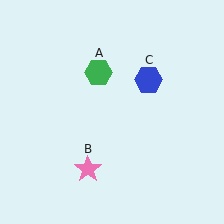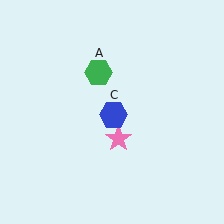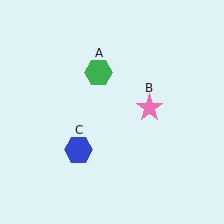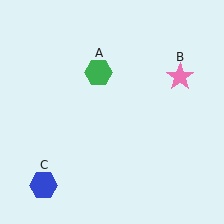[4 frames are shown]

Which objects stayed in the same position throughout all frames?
Green hexagon (object A) remained stationary.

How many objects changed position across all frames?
2 objects changed position: pink star (object B), blue hexagon (object C).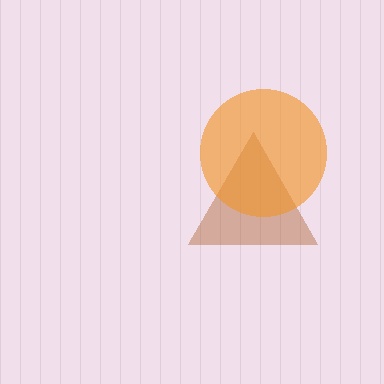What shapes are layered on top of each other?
The layered shapes are: a brown triangle, an orange circle.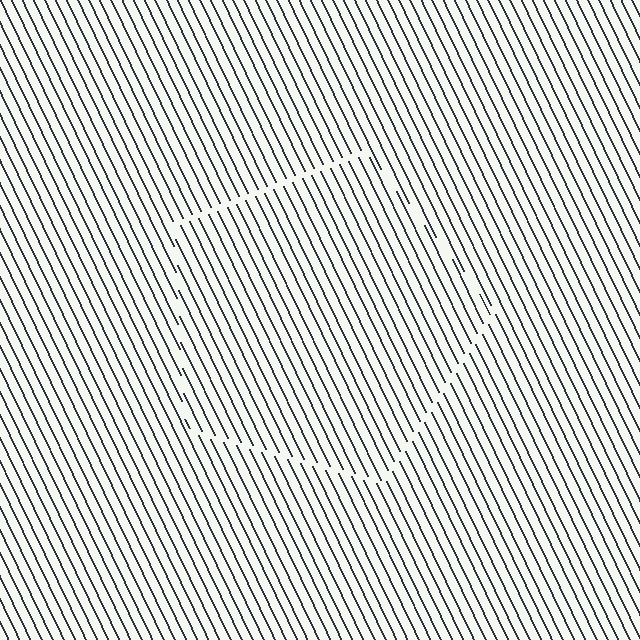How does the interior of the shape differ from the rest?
The interior of the shape contains the same grating, shifted by half a period — the contour is defined by the phase discontinuity where line-ends from the inner and outer gratings abut.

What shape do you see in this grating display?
An illusory pentagon. The interior of the shape contains the same grating, shifted by half a period — the contour is defined by the phase discontinuity where line-ends from the inner and outer gratings abut.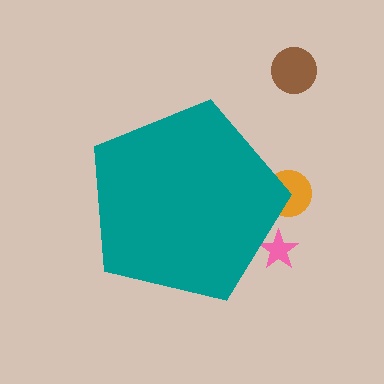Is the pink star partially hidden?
Yes, the pink star is partially hidden behind the teal pentagon.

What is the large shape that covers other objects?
A teal pentagon.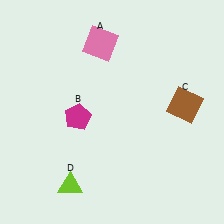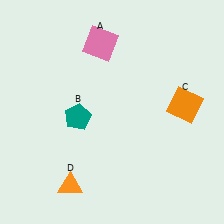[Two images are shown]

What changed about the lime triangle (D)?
In Image 1, D is lime. In Image 2, it changed to orange.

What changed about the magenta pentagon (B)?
In Image 1, B is magenta. In Image 2, it changed to teal.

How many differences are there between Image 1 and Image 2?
There are 3 differences between the two images.